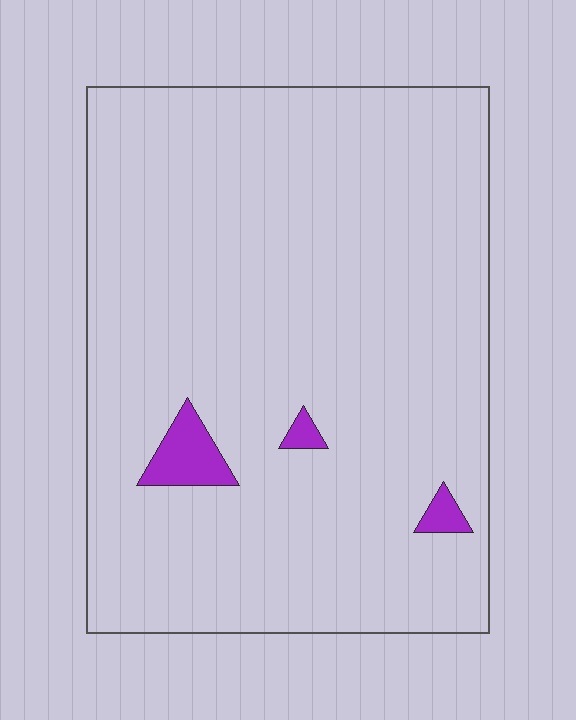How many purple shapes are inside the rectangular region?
3.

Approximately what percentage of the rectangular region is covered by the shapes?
Approximately 5%.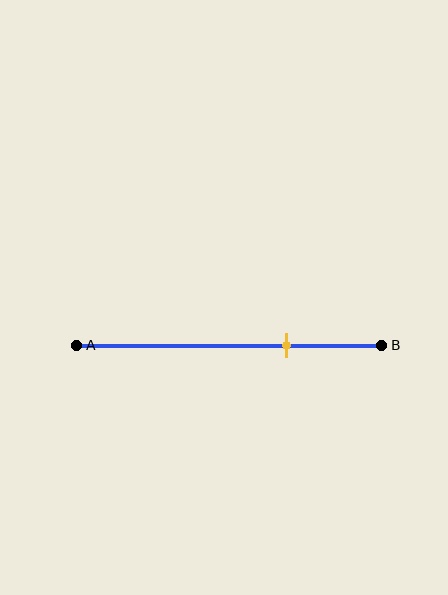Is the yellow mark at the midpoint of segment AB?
No, the mark is at about 70% from A, not at the 50% midpoint.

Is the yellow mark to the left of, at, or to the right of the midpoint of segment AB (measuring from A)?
The yellow mark is to the right of the midpoint of segment AB.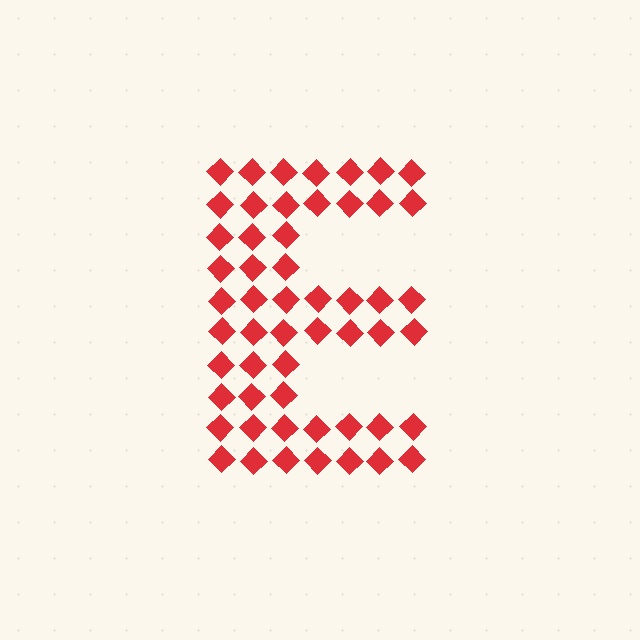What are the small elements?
The small elements are diamonds.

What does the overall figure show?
The overall figure shows the letter E.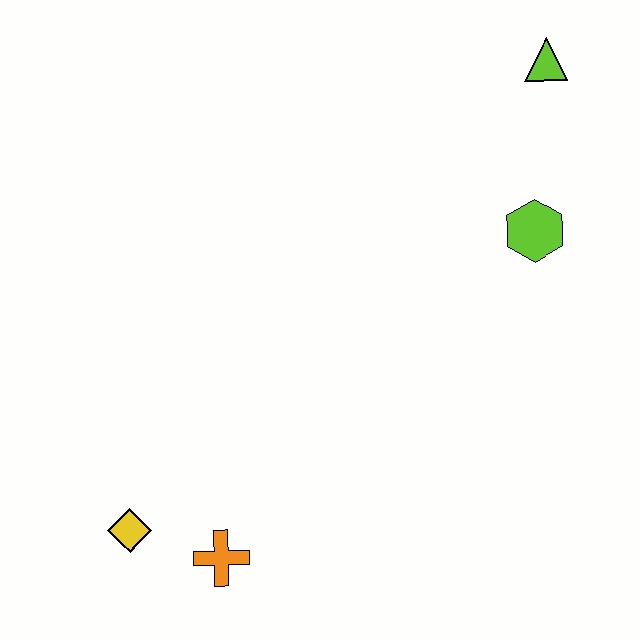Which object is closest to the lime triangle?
The lime hexagon is closest to the lime triangle.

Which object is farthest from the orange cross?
The lime triangle is farthest from the orange cross.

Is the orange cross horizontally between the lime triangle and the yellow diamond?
Yes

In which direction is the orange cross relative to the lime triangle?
The orange cross is below the lime triangle.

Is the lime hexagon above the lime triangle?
No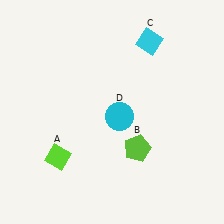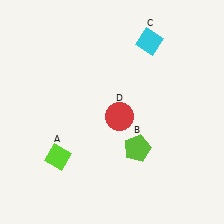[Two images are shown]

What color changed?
The circle (D) changed from cyan in Image 1 to red in Image 2.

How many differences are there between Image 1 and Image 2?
There is 1 difference between the two images.